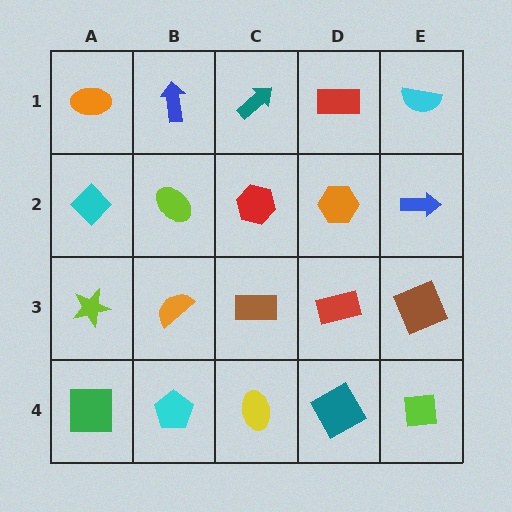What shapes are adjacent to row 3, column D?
An orange hexagon (row 2, column D), a teal square (row 4, column D), a brown rectangle (row 3, column C), a brown square (row 3, column E).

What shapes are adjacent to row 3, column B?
A lime ellipse (row 2, column B), a cyan pentagon (row 4, column B), a lime star (row 3, column A), a brown rectangle (row 3, column C).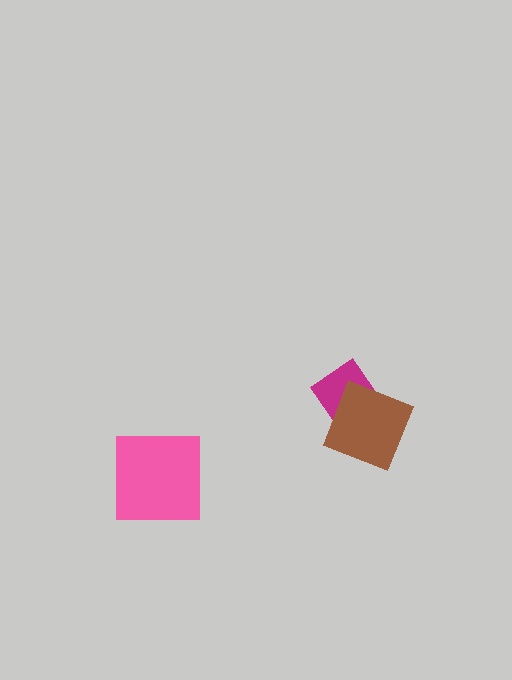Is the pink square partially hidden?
No, no other shape covers it.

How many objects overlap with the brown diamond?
1 object overlaps with the brown diamond.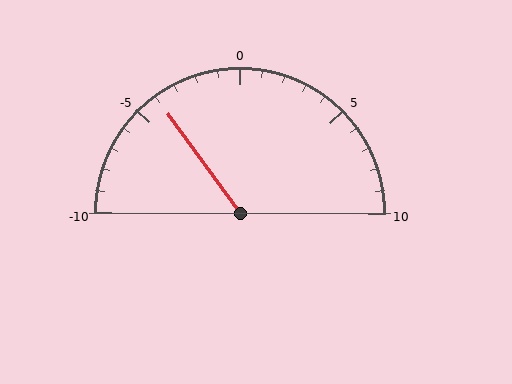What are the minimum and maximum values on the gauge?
The gauge ranges from -10 to 10.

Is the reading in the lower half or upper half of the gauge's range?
The reading is in the lower half of the range (-10 to 10).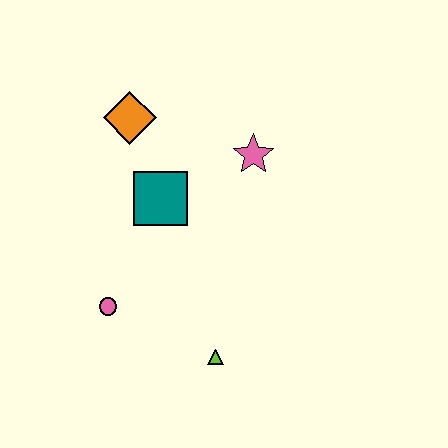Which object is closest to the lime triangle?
The pink circle is closest to the lime triangle.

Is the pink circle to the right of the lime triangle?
No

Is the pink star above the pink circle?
Yes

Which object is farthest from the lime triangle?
The orange diamond is farthest from the lime triangle.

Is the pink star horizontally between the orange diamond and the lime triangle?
No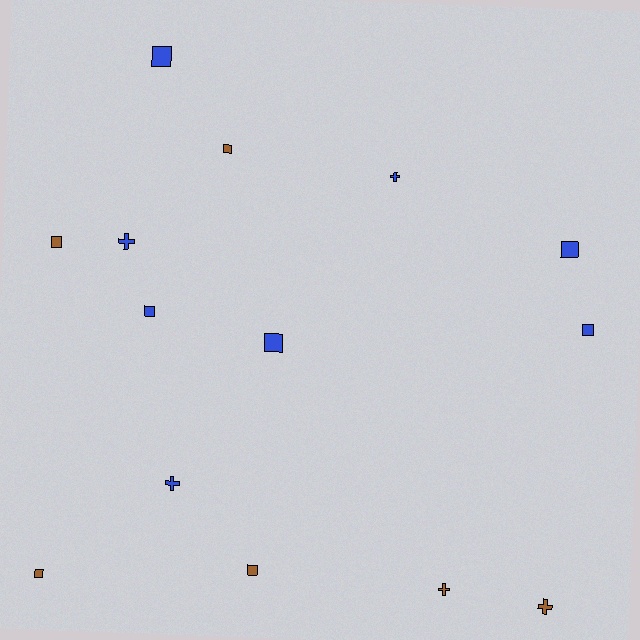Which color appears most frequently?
Blue, with 8 objects.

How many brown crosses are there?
There are 2 brown crosses.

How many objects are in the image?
There are 14 objects.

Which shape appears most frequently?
Square, with 9 objects.